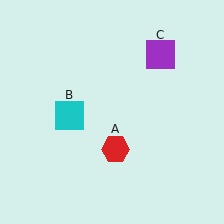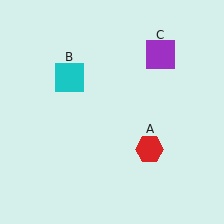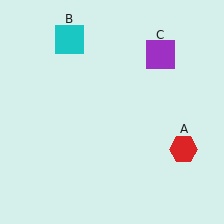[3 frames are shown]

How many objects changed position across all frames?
2 objects changed position: red hexagon (object A), cyan square (object B).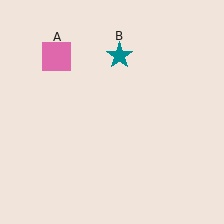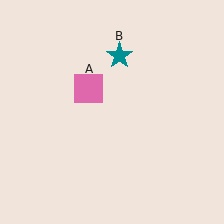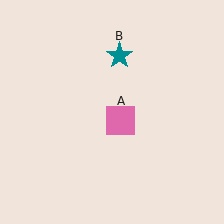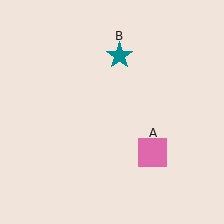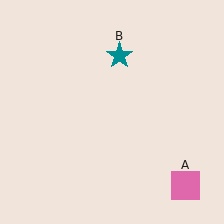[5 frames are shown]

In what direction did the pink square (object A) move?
The pink square (object A) moved down and to the right.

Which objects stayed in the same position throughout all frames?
Teal star (object B) remained stationary.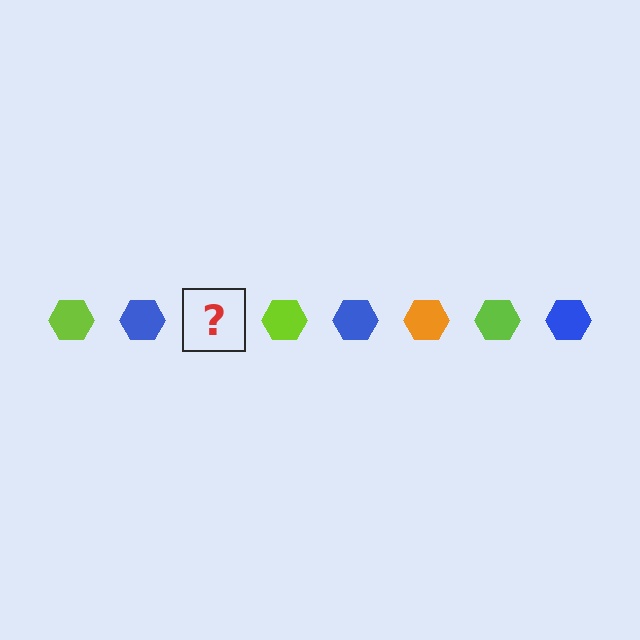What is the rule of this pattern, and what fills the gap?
The rule is that the pattern cycles through lime, blue, orange hexagons. The gap should be filled with an orange hexagon.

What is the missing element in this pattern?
The missing element is an orange hexagon.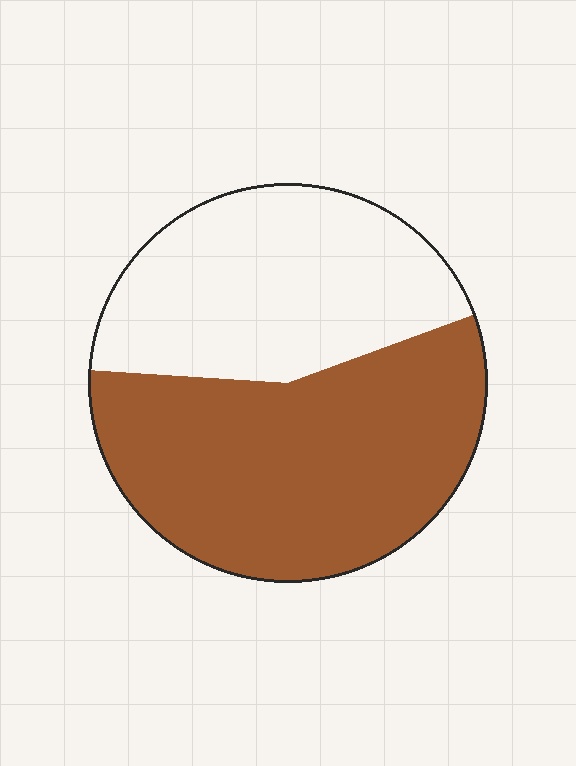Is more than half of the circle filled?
Yes.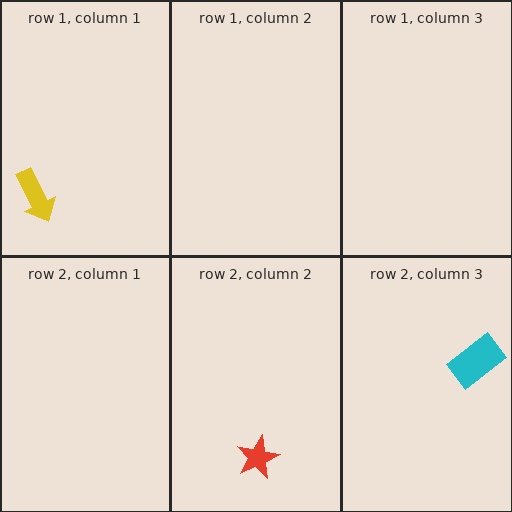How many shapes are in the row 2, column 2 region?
1.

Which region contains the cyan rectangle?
The row 2, column 3 region.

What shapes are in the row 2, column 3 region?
The cyan rectangle.